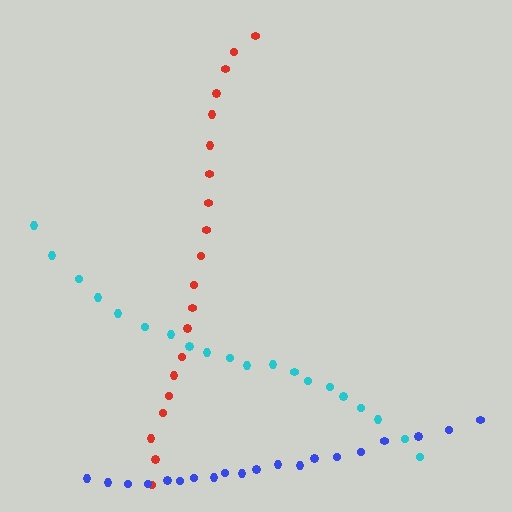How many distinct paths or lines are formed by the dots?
There are 3 distinct paths.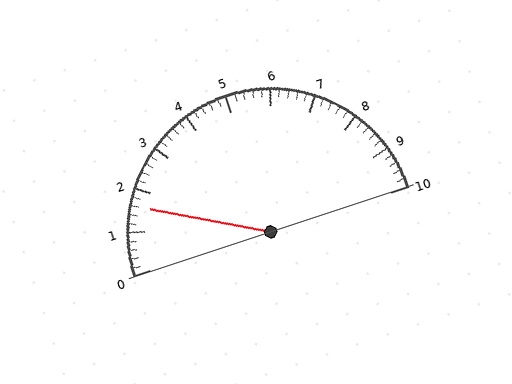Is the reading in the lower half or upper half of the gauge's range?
The reading is in the lower half of the range (0 to 10).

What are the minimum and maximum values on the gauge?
The gauge ranges from 0 to 10.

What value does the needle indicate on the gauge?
The needle indicates approximately 1.6.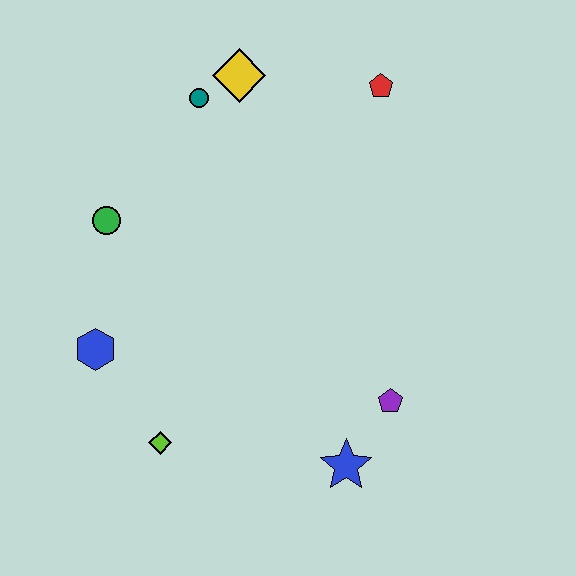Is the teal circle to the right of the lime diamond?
Yes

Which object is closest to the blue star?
The purple pentagon is closest to the blue star.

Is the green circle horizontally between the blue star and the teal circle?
No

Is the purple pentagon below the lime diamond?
No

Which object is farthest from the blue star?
The yellow diamond is farthest from the blue star.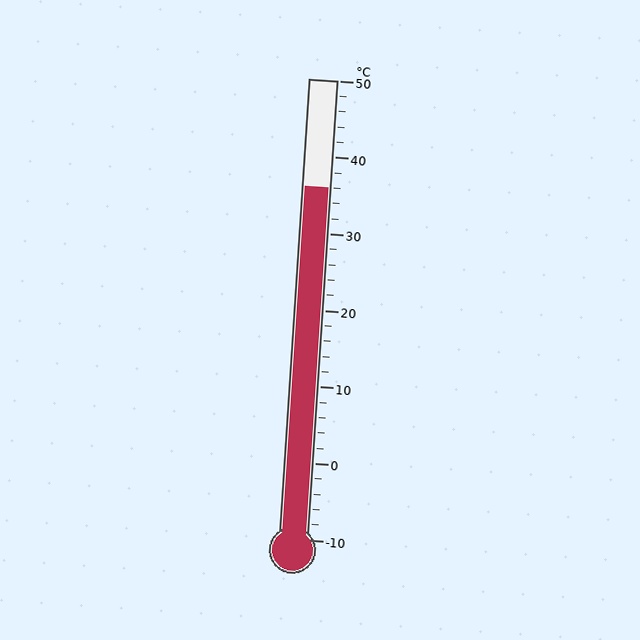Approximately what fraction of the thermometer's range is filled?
The thermometer is filled to approximately 75% of its range.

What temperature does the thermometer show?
The thermometer shows approximately 36°C.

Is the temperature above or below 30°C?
The temperature is above 30°C.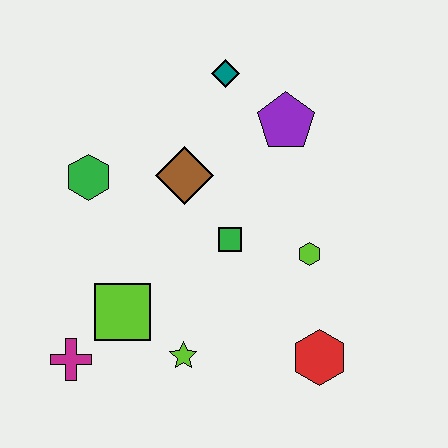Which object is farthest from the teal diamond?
The magenta cross is farthest from the teal diamond.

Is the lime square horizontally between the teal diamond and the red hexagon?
No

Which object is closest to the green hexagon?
The brown diamond is closest to the green hexagon.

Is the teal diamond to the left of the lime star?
No